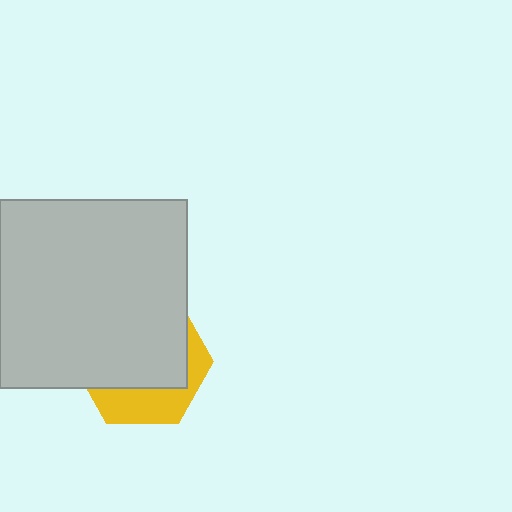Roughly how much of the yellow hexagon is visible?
A small part of it is visible (roughly 32%).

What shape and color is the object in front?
The object in front is a light gray square.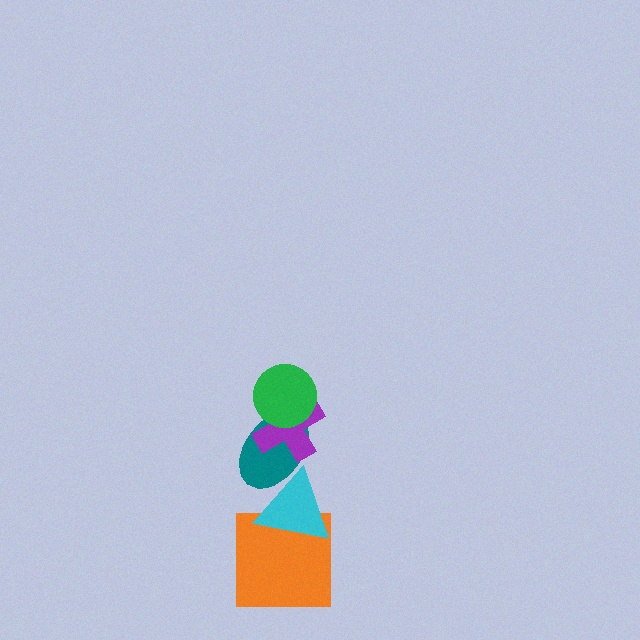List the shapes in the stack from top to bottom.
From top to bottom: the green circle, the purple cross, the teal ellipse, the cyan triangle, the orange square.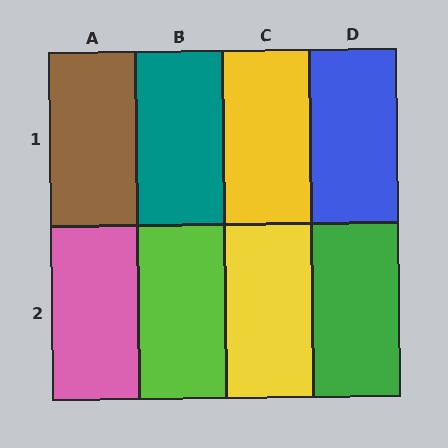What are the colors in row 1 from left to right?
Brown, teal, yellow, blue.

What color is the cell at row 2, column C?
Yellow.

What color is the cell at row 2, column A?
Pink.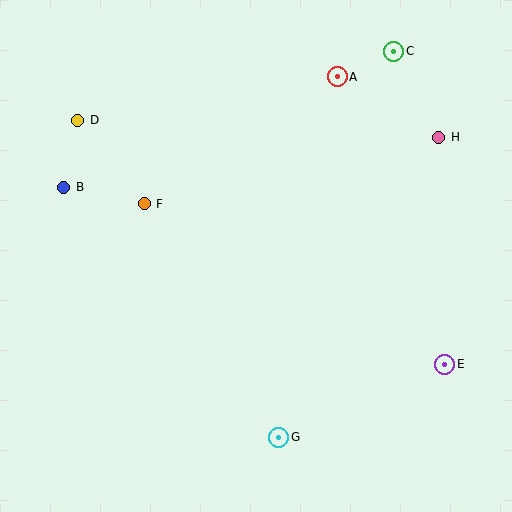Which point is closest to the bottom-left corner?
Point G is closest to the bottom-left corner.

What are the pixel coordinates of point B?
Point B is at (64, 187).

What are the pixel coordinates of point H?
Point H is at (439, 137).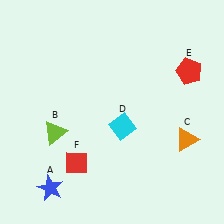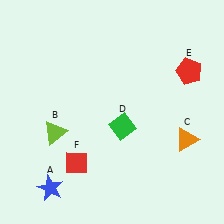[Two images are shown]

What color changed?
The diamond (D) changed from cyan in Image 1 to green in Image 2.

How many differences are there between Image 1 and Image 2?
There is 1 difference between the two images.